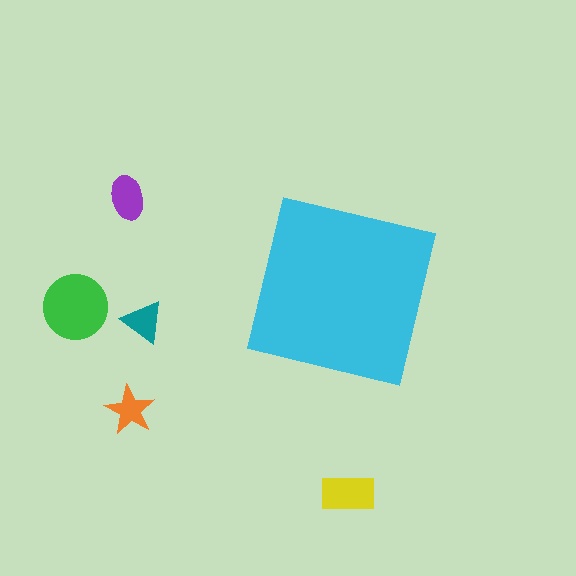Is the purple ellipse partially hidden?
No, the purple ellipse is fully visible.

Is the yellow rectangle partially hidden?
No, the yellow rectangle is fully visible.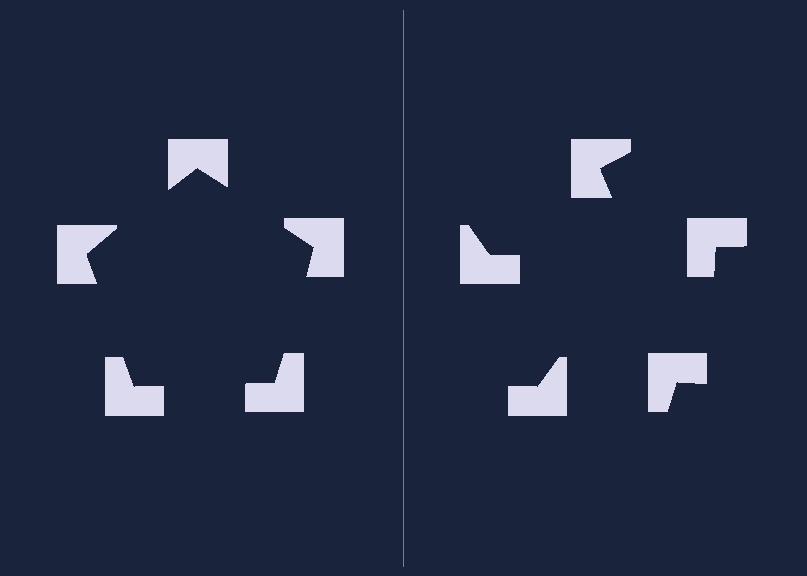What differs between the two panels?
The notched squares are positioned identically on both sides; only the wedge orientations differ. On the left they align to a pentagon; on the right they are misaligned.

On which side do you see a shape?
An illusory pentagon appears on the left side. On the right side the wedge cuts are rotated, so no coherent shape forms.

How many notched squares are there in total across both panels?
10 — 5 on each side.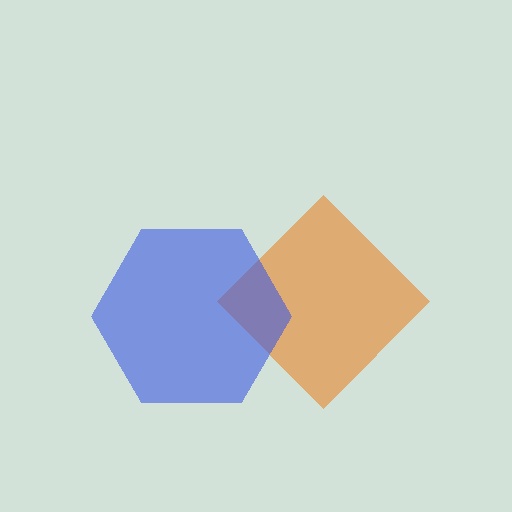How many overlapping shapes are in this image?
There are 2 overlapping shapes in the image.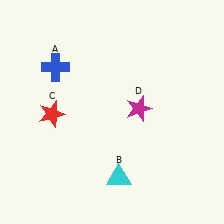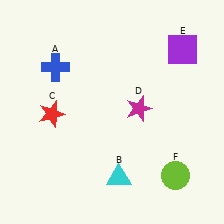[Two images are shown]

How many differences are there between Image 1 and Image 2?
There are 2 differences between the two images.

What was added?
A purple square (E), a lime circle (F) were added in Image 2.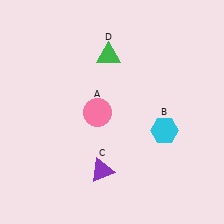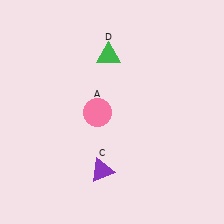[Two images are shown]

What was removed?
The cyan hexagon (B) was removed in Image 2.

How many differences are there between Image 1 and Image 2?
There is 1 difference between the two images.